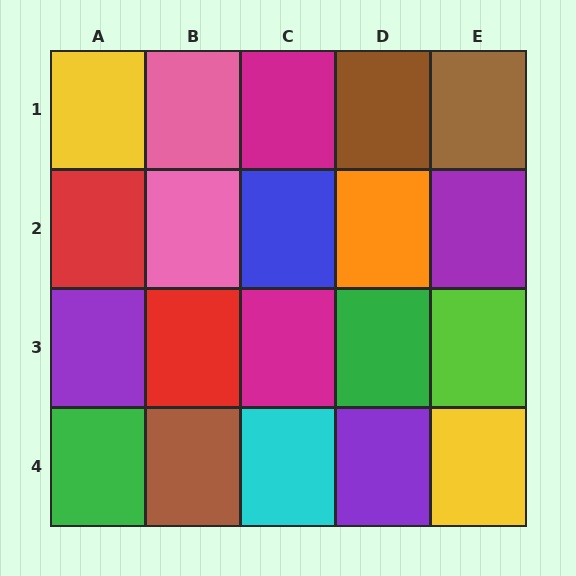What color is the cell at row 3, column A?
Purple.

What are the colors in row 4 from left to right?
Green, brown, cyan, purple, yellow.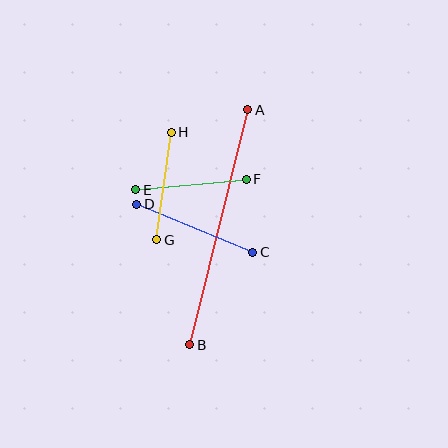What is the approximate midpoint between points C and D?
The midpoint is at approximately (195, 228) pixels.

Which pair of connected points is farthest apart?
Points A and B are farthest apart.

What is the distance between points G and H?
The distance is approximately 108 pixels.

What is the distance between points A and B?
The distance is approximately 242 pixels.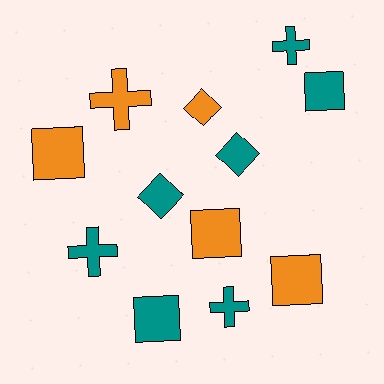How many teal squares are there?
There are 2 teal squares.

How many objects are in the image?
There are 12 objects.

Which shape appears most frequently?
Square, with 5 objects.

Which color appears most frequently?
Teal, with 7 objects.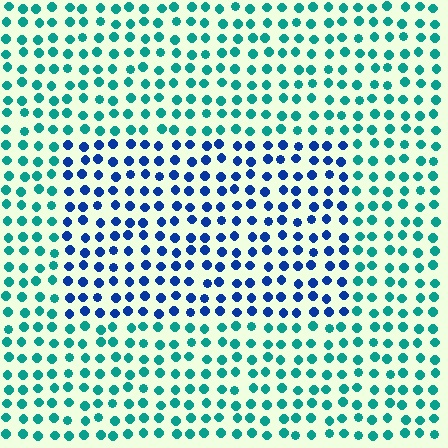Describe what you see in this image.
The image is filled with small teal elements in a uniform arrangement. A rectangle-shaped region is visible where the elements are tinted to a slightly different hue, forming a subtle color boundary.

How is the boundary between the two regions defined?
The boundary is defined purely by a slight shift in hue (about 49 degrees). Spacing, size, and orientation are identical on both sides.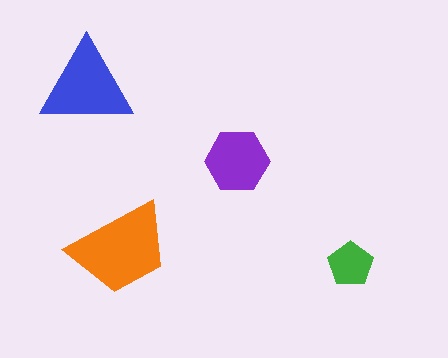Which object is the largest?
The orange trapezoid.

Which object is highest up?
The blue triangle is topmost.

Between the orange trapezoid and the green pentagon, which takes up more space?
The orange trapezoid.